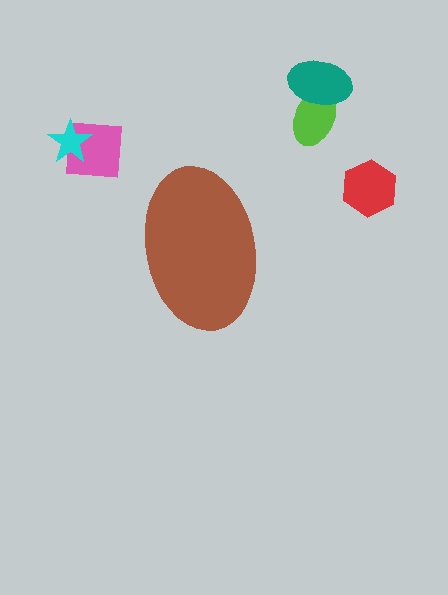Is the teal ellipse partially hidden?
No, the teal ellipse is fully visible.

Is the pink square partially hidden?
No, the pink square is fully visible.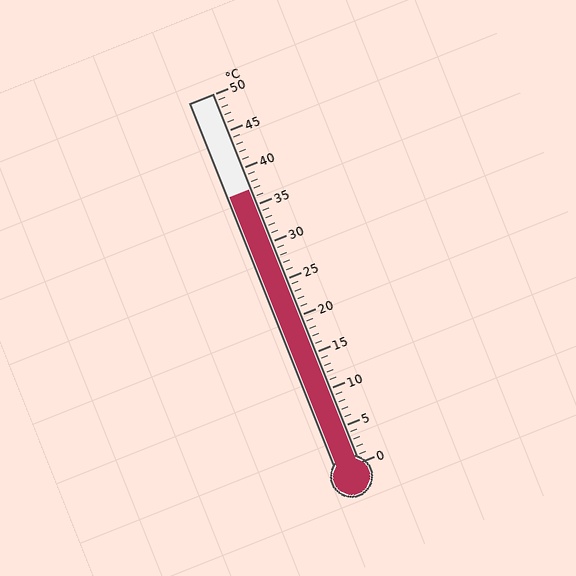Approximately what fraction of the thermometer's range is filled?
The thermometer is filled to approximately 75% of its range.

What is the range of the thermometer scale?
The thermometer scale ranges from 0°C to 50°C.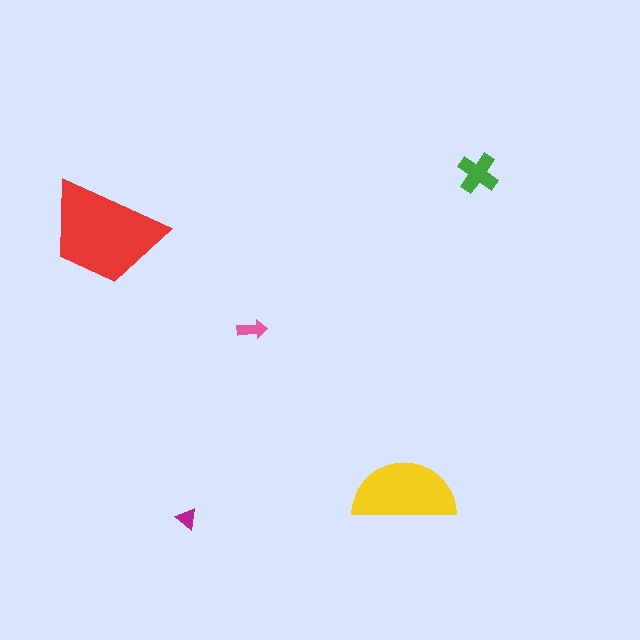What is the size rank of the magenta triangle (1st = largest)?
5th.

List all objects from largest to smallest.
The red trapezoid, the yellow semicircle, the green cross, the pink arrow, the magenta triangle.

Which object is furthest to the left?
The red trapezoid is leftmost.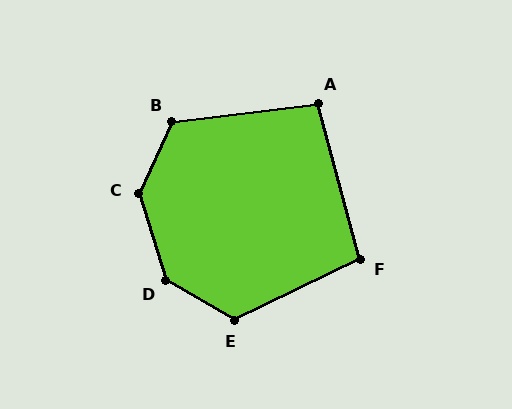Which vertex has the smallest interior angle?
A, at approximately 98 degrees.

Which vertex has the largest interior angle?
C, at approximately 138 degrees.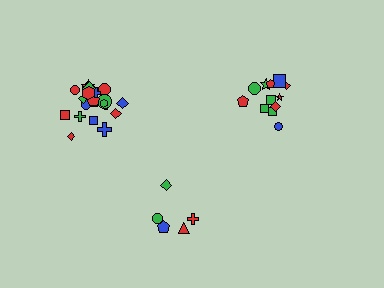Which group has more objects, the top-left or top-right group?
The top-left group.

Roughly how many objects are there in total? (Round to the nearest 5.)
Roughly 40 objects in total.